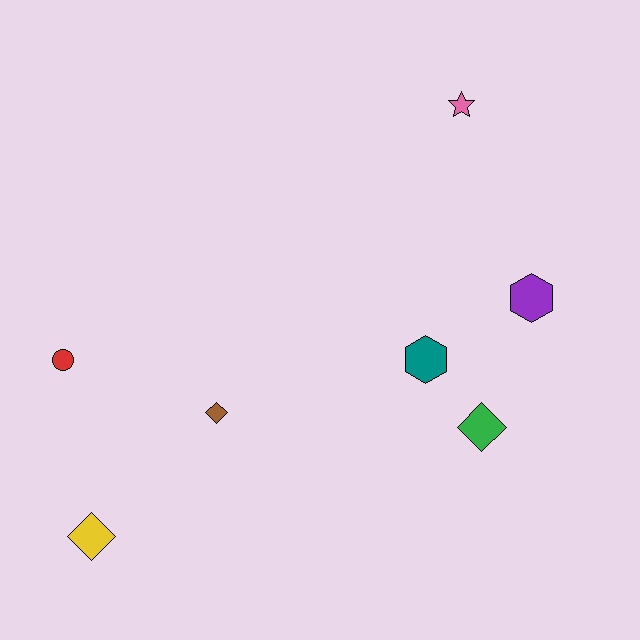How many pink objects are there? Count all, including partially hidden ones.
There is 1 pink object.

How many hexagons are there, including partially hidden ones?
There are 2 hexagons.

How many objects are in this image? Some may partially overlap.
There are 7 objects.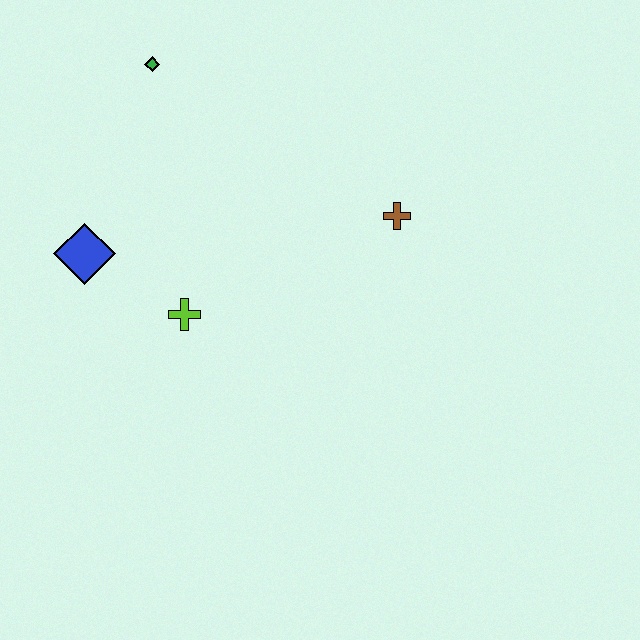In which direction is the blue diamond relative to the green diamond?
The blue diamond is below the green diamond.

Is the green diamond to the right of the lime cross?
No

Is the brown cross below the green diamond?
Yes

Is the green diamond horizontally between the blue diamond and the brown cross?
Yes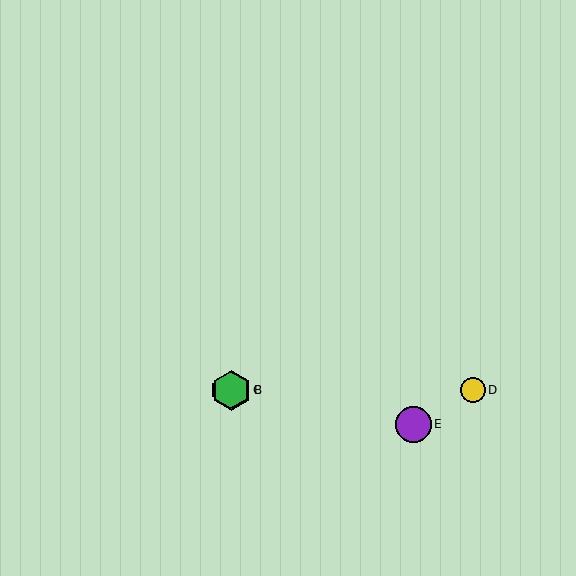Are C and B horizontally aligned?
Yes, both are at y≈390.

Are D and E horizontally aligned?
No, D is at y≈390 and E is at y≈424.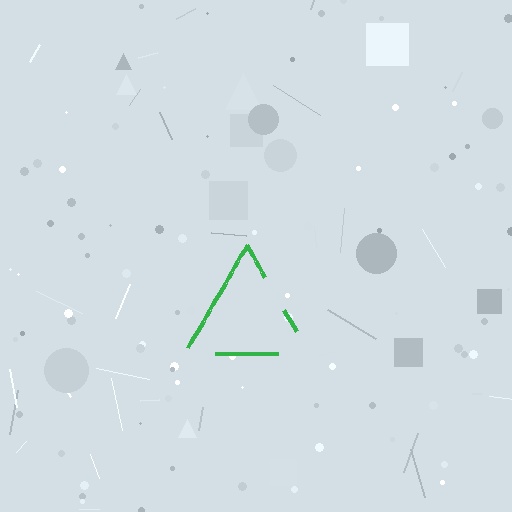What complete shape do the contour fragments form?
The contour fragments form a triangle.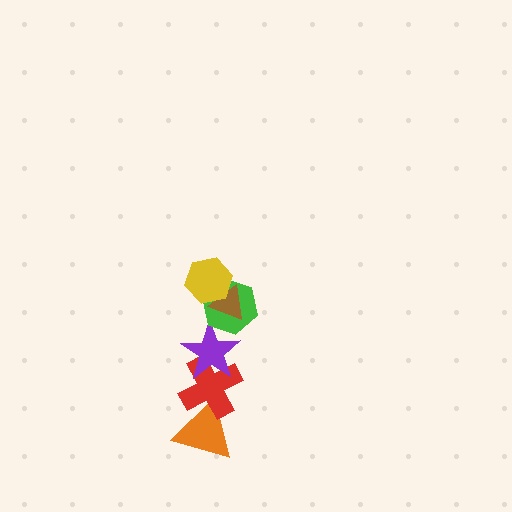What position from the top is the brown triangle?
The brown triangle is 2nd from the top.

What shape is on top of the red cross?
The purple star is on top of the red cross.